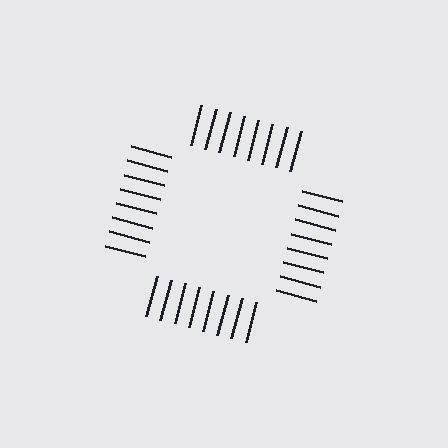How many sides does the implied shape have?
4 sides — the line-ends trace a square.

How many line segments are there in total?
32 — 8 along each of the 4 edges.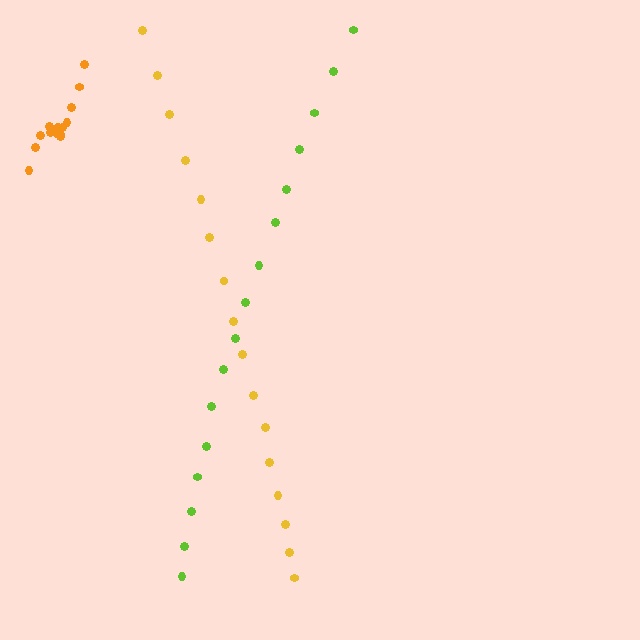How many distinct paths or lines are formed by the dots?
There are 3 distinct paths.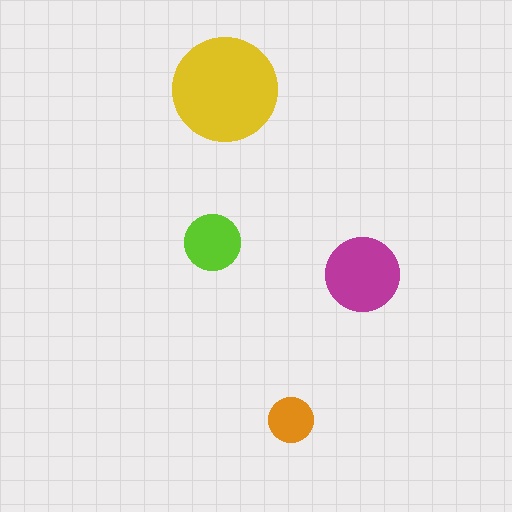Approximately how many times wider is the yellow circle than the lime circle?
About 2 times wider.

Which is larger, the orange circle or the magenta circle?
The magenta one.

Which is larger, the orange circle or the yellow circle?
The yellow one.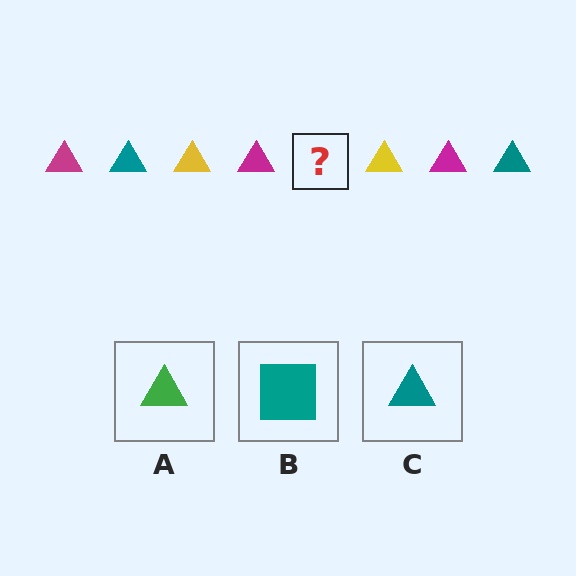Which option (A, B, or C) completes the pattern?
C.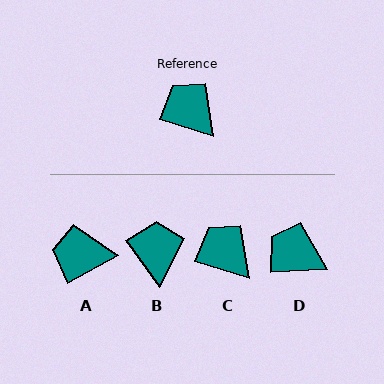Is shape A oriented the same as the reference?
No, it is off by about 46 degrees.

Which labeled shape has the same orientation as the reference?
C.